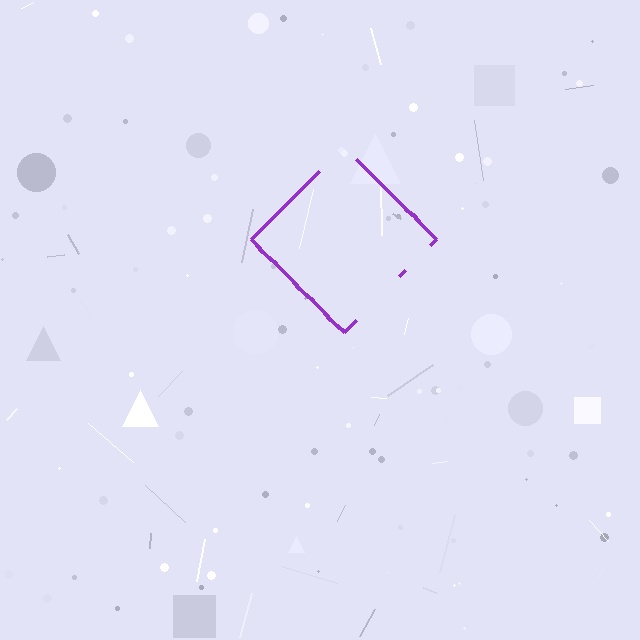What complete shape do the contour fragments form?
The contour fragments form a diamond.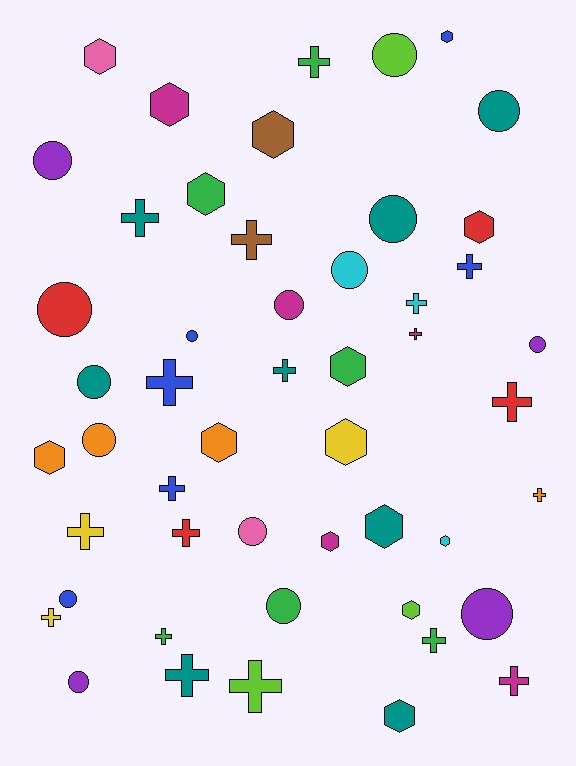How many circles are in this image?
There are 16 circles.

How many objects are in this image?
There are 50 objects.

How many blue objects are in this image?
There are 6 blue objects.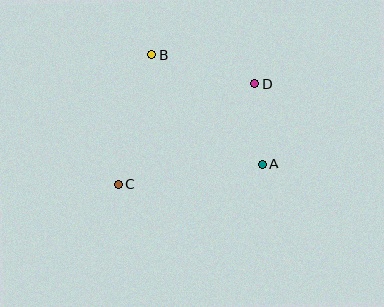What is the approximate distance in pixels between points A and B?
The distance between A and B is approximately 156 pixels.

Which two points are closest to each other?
Points A and D are closest to each other.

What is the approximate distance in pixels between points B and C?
The distance between B and C is approximately 134 pixels.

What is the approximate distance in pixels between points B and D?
The distance between B and D is approximately 107 pixels.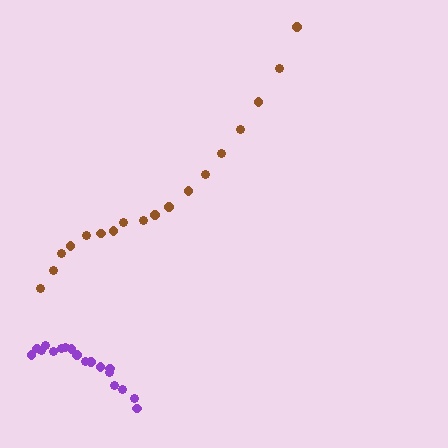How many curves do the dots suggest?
There are 2 distinct paths.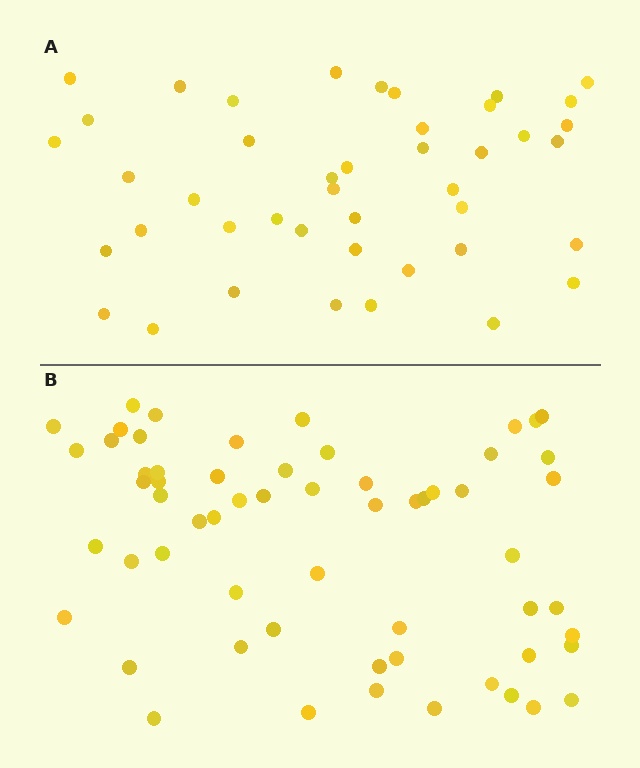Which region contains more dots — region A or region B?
Region B (the bottom region) has more dots.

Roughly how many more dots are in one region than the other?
Region B has approximately 15 more dots than region A.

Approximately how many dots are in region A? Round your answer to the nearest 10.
About 40 dots. (The exact count is 43, which rounds to 40.)